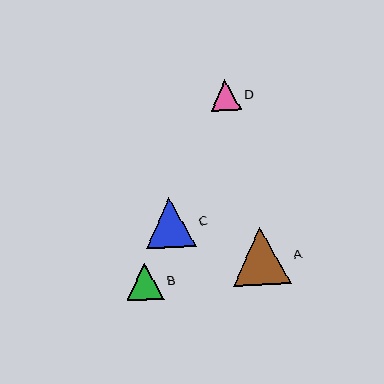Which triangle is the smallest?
Triangle D is the smallest with a size of approximately 31 pixels.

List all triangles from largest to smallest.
From largest to smallest: A, C, B, D.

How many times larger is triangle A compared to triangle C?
Triangle A is approximately 1.2 times the size of triangle C.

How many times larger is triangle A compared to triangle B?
Triangle A is approximately 1.6 times the size of triangle B.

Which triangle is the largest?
Triangle A is the largest with a size of approximately 58 pixels.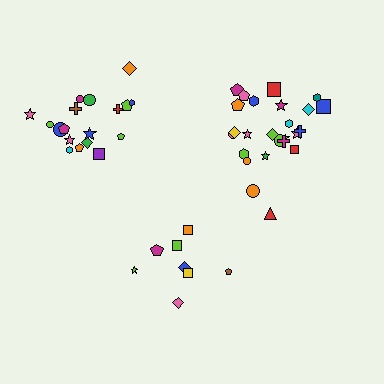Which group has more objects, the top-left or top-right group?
The top-right group.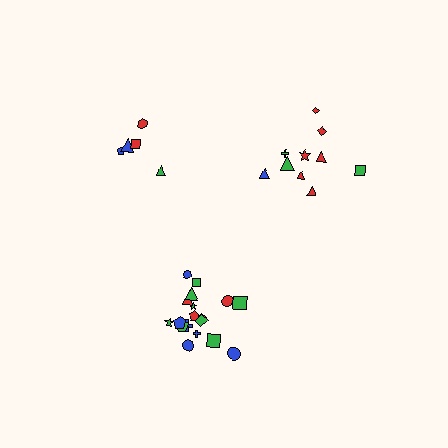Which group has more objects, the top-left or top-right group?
The top-right group.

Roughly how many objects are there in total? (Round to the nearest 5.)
Roughly 35 objects in total.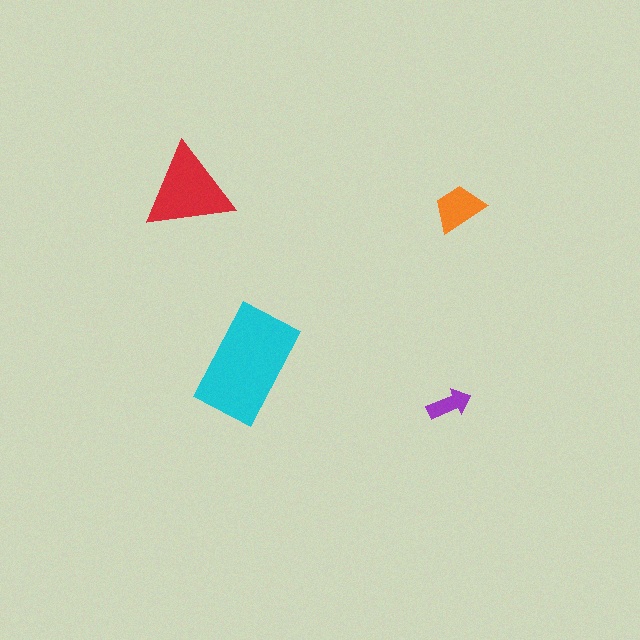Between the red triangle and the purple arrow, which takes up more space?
The red triangle.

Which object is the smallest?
The purple arrow.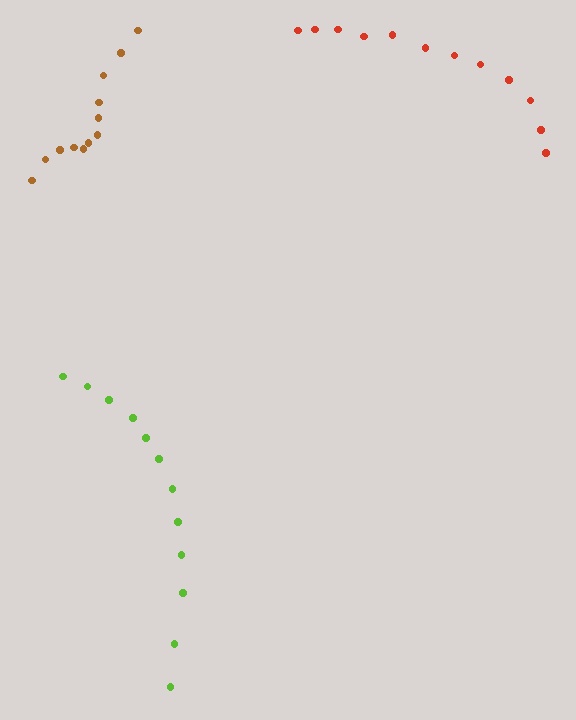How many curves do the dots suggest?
There are 3 distinct paths.